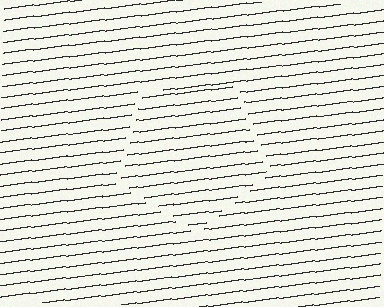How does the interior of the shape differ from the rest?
The interior of the shape contains the same grating, shifted by half a period — the contour is defined by the phase discontinuity where line-ends from the inner and outer gratings abut.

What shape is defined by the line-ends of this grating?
An illusory pentagon. The interior of the shape contains the same grating, shifted by half a period — the contour is defined by the phase discontinuity where line-ends from the inner and outer gratings abut.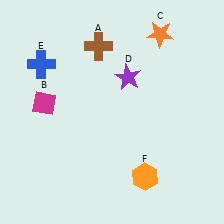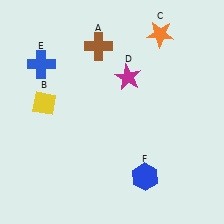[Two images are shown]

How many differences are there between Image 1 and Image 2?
There are 3 differences between the two images.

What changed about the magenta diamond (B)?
In Image 1, B is magenta. In Image 2, it changed to yellow.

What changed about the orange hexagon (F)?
In Image 1, F is orange. In Image 2, it changed to blue.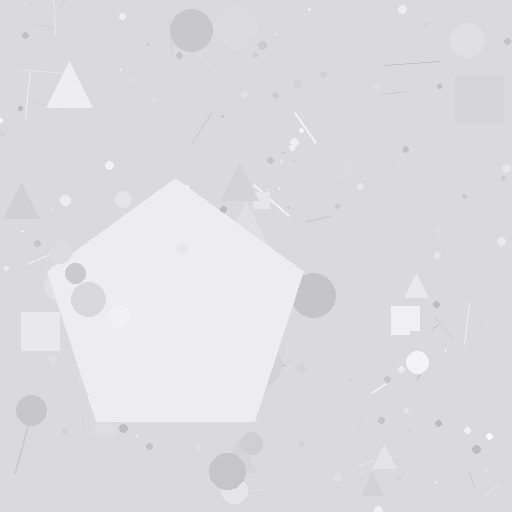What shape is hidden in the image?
A pentagon is hidden in the image.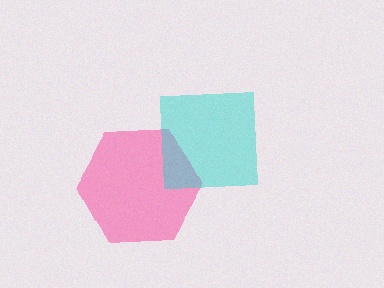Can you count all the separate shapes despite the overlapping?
Yes, there are 2 separate shapes.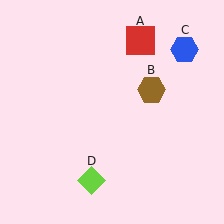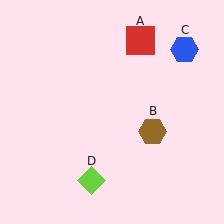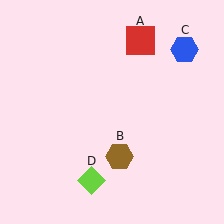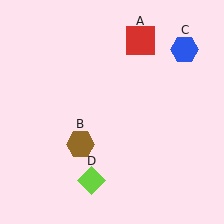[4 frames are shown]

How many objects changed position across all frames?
1 object changed position: brown hexagon (object B).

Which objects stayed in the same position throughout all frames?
Red square (object A) and blue hexagon (object C) and lime diamond (object D) remained stationary.